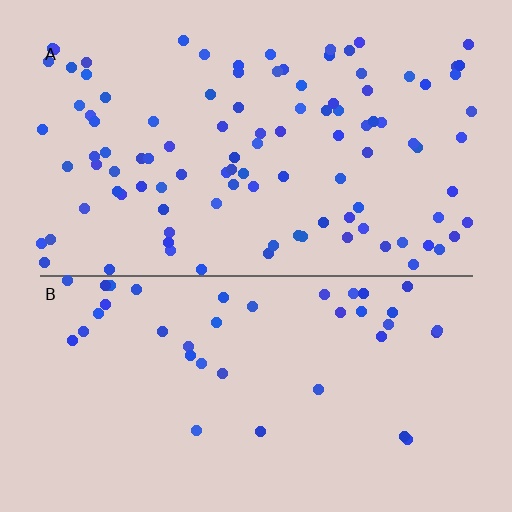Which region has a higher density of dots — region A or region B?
A (the top).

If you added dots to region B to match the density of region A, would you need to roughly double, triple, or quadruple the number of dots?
Approximately triple.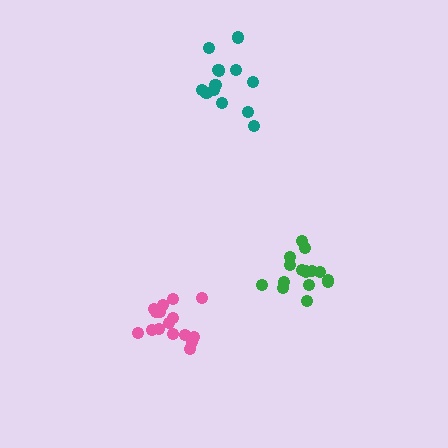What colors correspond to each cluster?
The clusters are colored: pink, green, teal.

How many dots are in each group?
Group 1: 16 dots, Group 2: 15 dots, Group 3: 13 dots (44 total).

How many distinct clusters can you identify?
There are 3 distinct clusters.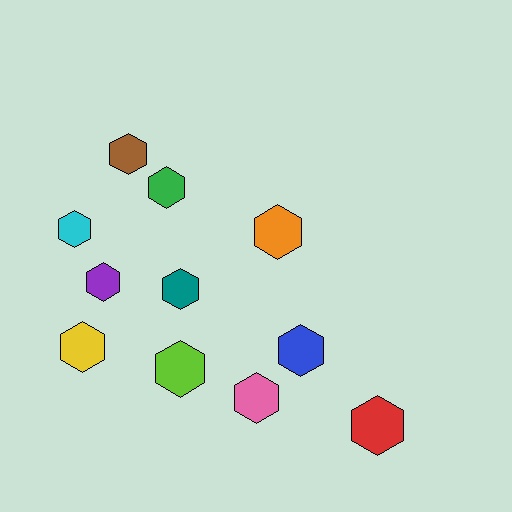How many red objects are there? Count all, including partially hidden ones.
There is 1 red object.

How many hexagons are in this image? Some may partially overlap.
There are 11 hexagons.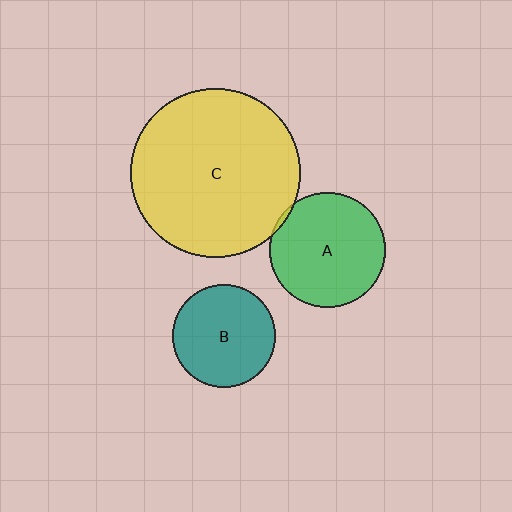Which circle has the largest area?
Circle C (yellow).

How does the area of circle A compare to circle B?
Approximately 1.3 times.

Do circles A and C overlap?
Yes.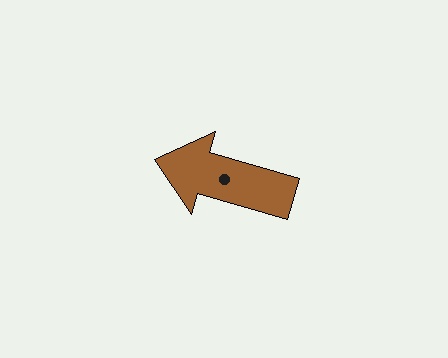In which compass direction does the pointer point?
West.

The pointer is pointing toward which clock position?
Roughly 10 o'clock.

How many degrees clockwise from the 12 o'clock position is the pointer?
Approximately 286 degrees.